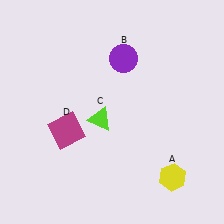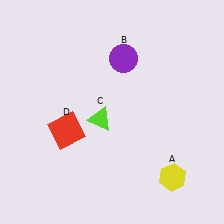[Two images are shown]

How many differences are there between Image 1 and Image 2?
There is 1 difference between the two images.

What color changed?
The square (D) changed from magenta in Image 1 to red in Image 2.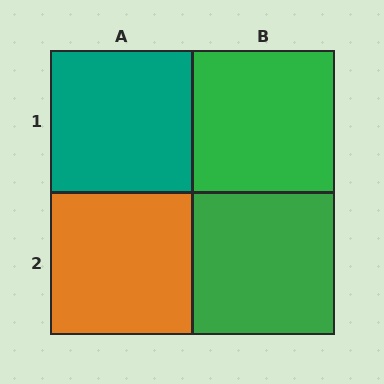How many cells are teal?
1 cell is teal.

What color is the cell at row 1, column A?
Teal.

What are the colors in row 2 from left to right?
Orange, green.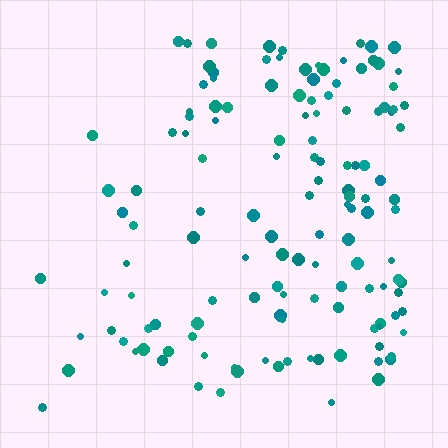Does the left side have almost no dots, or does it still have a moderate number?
Still a moderate number, just noticeably fewer than the right.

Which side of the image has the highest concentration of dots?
The right.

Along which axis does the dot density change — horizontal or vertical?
Horizontal.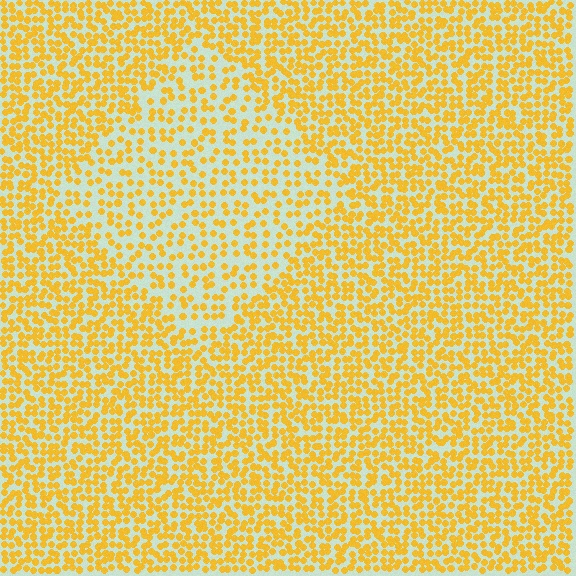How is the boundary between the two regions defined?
The boundary is defined by a change in element density (approximately 1.8x ratio). All elements are the same color, size, and shape.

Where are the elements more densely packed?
The elements are more densely packed outside the diamond boundary.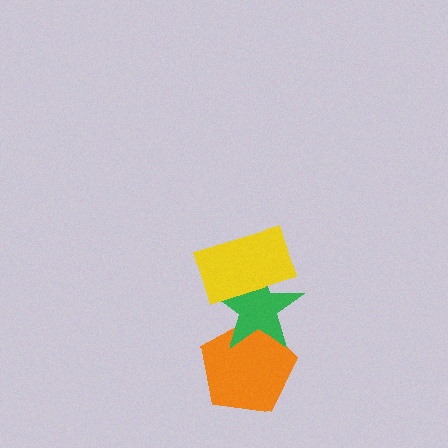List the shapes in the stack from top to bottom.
From top to bottom: the yellow rectangle, the green star, the orange pentagon.